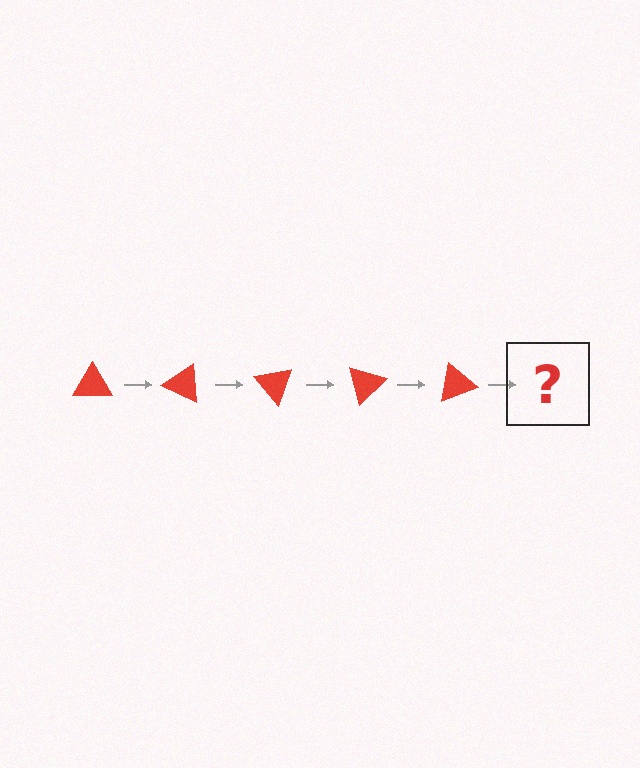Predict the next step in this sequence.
The next step is a red triangle rotated 125 degrees.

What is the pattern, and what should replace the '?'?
The pattern is that the triangle rotates 25 degrees each step. The '?' should be a red triangle rotated 125 degrees.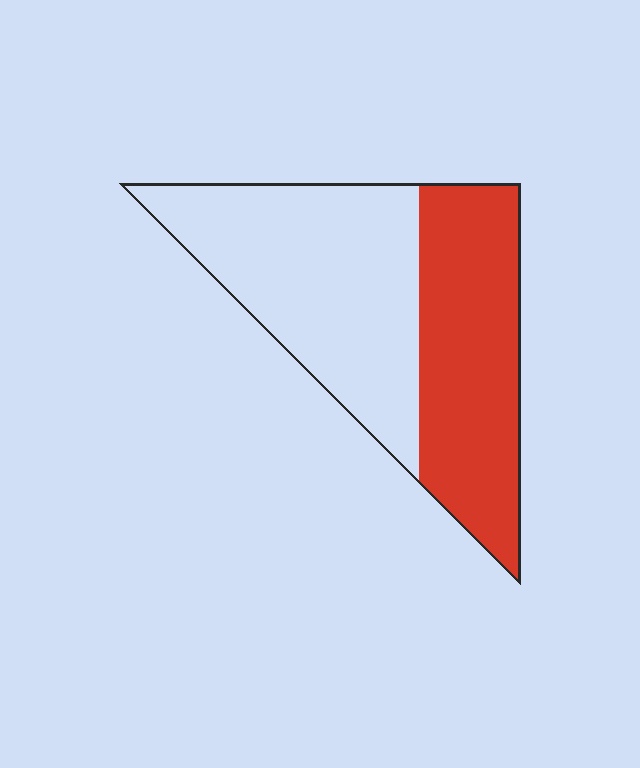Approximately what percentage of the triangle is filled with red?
Approximately 45%.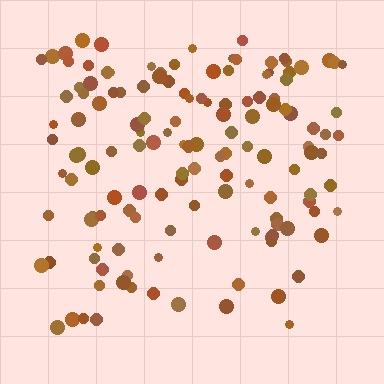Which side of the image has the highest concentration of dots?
The top.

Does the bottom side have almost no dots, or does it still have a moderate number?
Still a moderate number, just noticeably fewer than the top.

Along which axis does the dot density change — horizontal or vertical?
Vertical.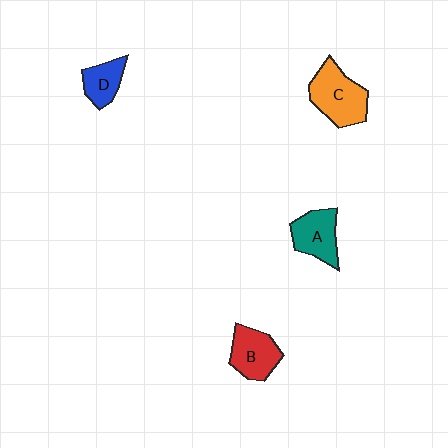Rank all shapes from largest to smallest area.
From largest to smallest: C (orange), B (red), A (teal), D (blue).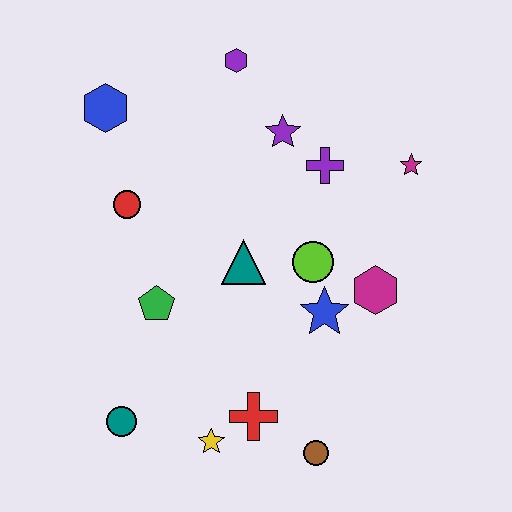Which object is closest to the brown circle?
The red cross is closest to the brown circle.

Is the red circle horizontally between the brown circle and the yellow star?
No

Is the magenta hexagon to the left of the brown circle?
No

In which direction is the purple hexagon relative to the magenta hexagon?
The purple hexagon is above the magenta hexagon.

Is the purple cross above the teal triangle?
Yes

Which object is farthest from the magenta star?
The teal circle is farthest from the magenta star.